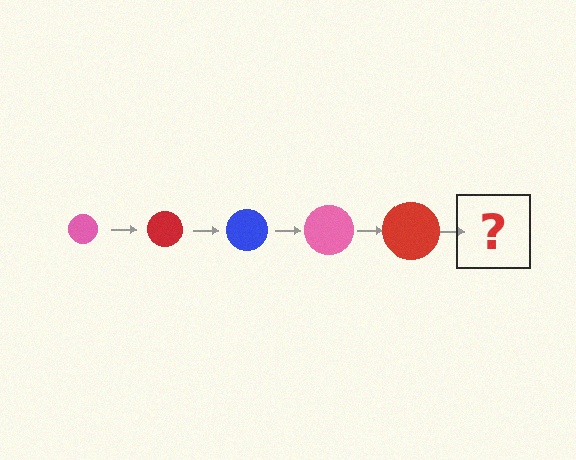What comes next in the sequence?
The next element should be a blue circle, larger than the previous one.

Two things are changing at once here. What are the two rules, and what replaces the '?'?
The two rules are that the circle grows larger each step and the color cycles through pink, red, and blue. The '?' should be a blue circle, larger than the previous one.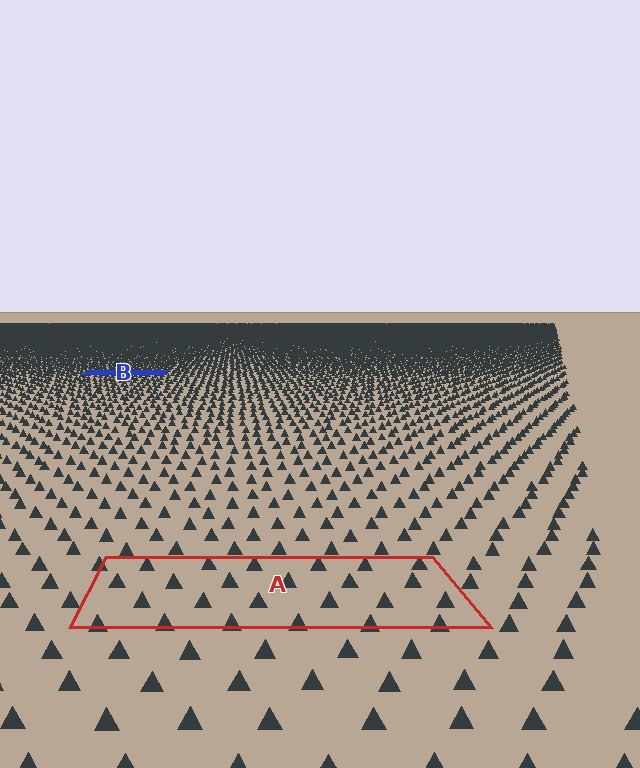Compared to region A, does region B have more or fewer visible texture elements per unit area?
Region B has more texture elements per unit area — they are packed more densely because it is farther away.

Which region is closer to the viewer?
Region A is closer. The texture elements there are larger and more spread out.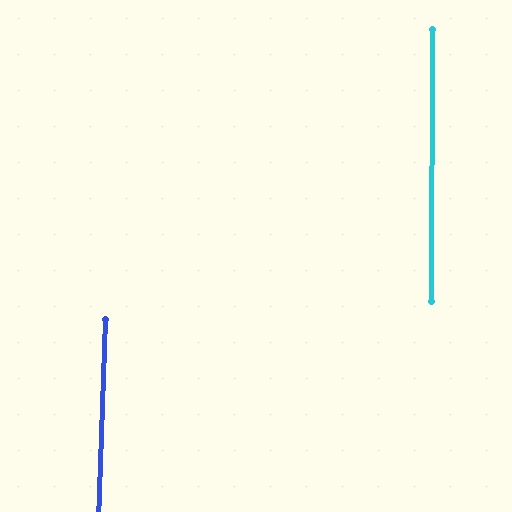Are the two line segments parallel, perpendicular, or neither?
Parallel — their directions differ by only 1.6°.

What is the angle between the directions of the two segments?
Approximately 2 degrees.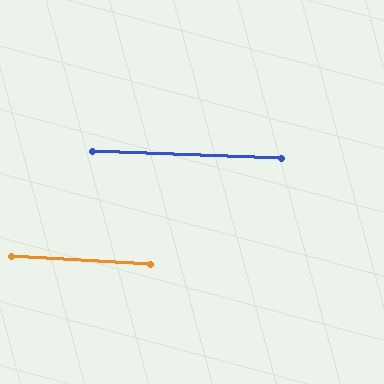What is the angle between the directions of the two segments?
Approximately 1 degree.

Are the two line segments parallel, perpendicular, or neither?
Parallel — their directions differ by only 1.4°.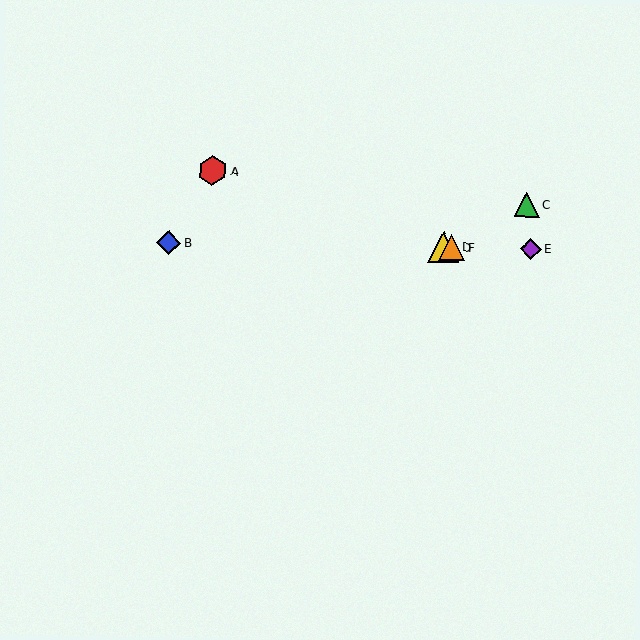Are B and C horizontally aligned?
No, B is at y≈243 and C is at y≈205.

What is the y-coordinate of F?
Object F is at y≈248.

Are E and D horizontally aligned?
Yes, both are at y≈249.